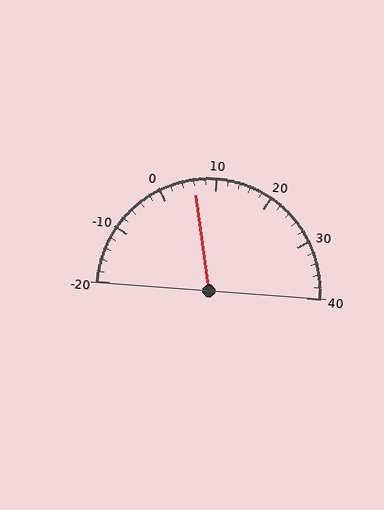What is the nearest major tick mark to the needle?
The nearest major tick mark is 10.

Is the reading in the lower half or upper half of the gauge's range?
The reading is in the lower half of the range (-20 to 40).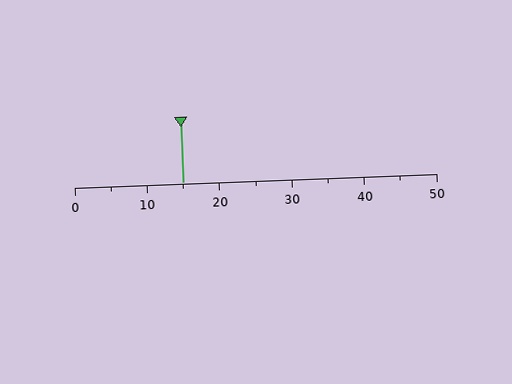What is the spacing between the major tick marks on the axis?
The major ticks are spaced 10 apart.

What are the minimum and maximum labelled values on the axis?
The axis runs from 0 to 50.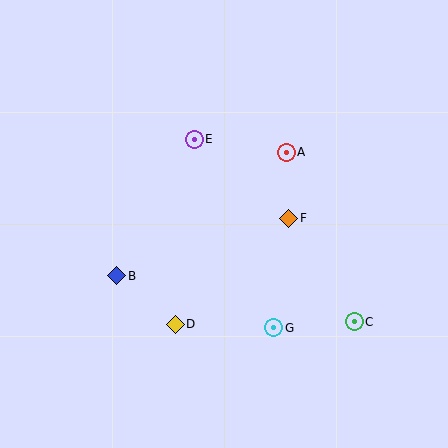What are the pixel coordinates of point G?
Point G is at (274, 328).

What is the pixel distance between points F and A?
The distance between F and A is 66 pixels.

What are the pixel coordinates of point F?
Point F is at (289, 218).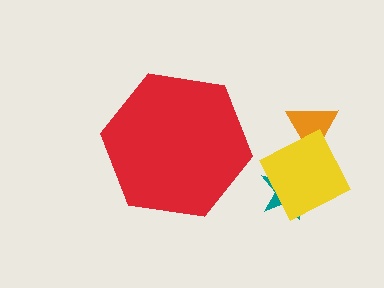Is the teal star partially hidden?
No, the teal star is fully visible.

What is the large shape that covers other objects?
A red hexagon.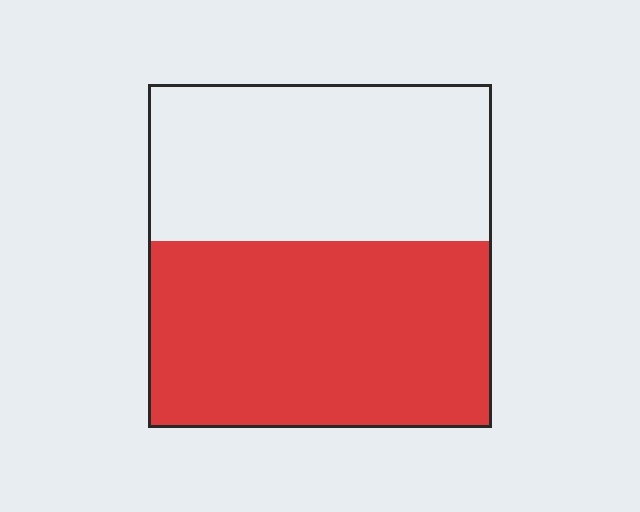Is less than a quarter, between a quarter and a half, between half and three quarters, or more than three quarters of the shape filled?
Between half and three quarters.